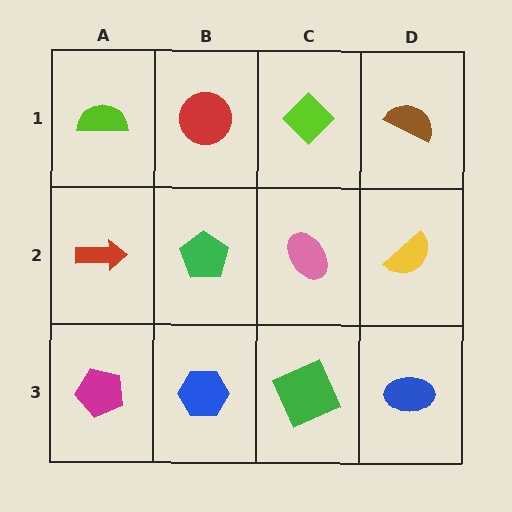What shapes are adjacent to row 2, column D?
A brown semicircle (row 1, column D), a blue ellipse (row 3, column D), a pink ellipse (row 2, column C).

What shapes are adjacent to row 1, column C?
A pink ellipse (row 2, column C), a red circle (row 1, column B), a brown semicircle (row 1, column D).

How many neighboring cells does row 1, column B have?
3.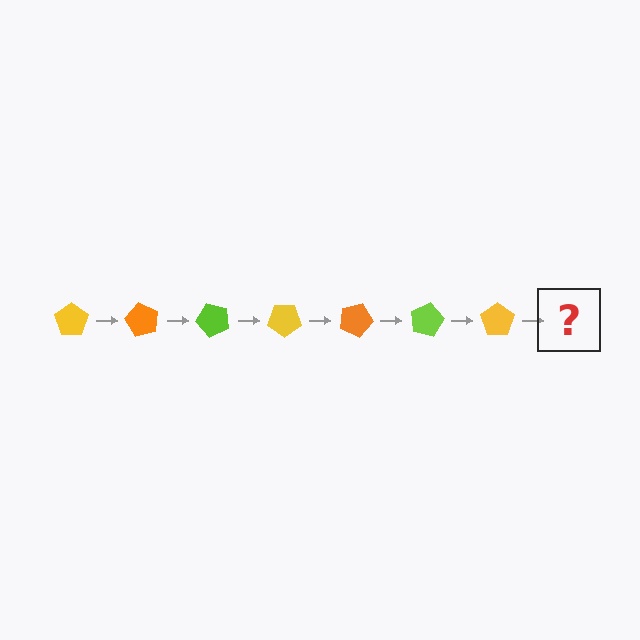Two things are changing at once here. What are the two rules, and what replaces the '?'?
The two rules are that it rotates 60 degrees each step and the color cycles through yellow, orange, and lime. The '?' should be an orange pentagon, rotated 420 degrees from the start.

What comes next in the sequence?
The next element should be an orange pentagon, rotated 420 degrees from the start.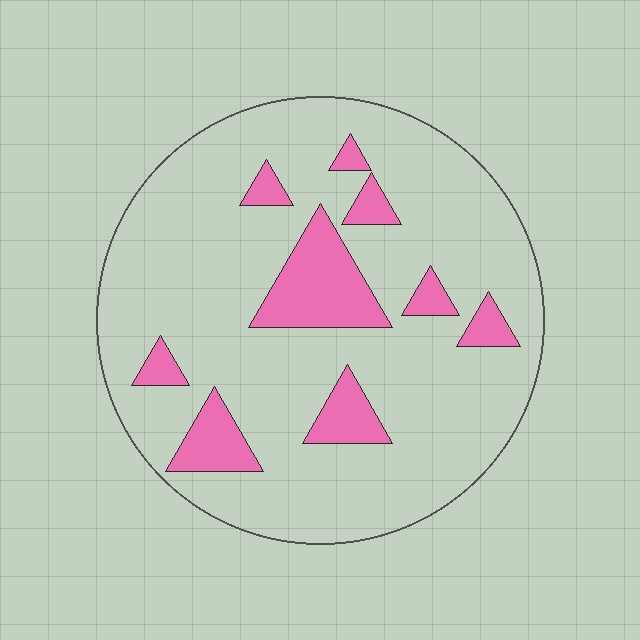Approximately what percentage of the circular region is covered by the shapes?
Approximately 15%.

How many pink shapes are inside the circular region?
9.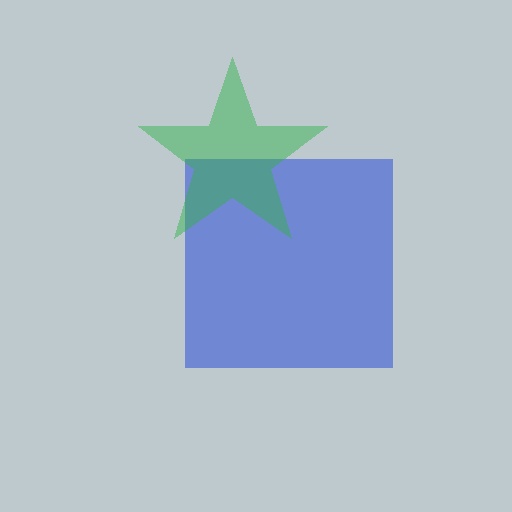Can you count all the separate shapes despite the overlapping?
Yes, there are 2 separate shapes.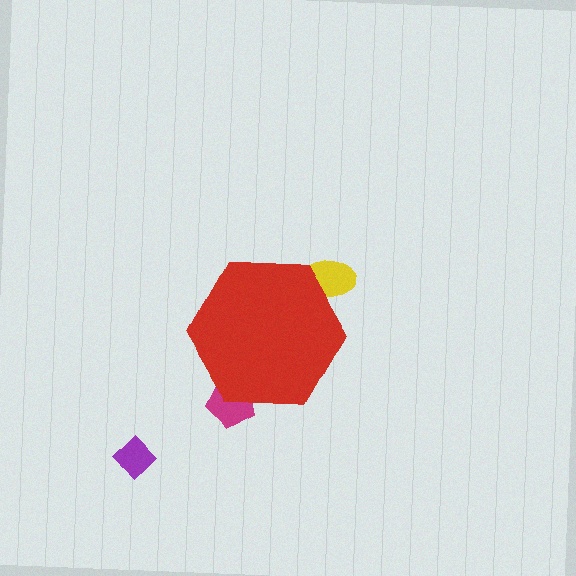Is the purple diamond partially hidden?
No, the purple diamond is fully visible.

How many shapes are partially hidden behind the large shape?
2 shapes are partially hidden.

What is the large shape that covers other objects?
A red hexagon.